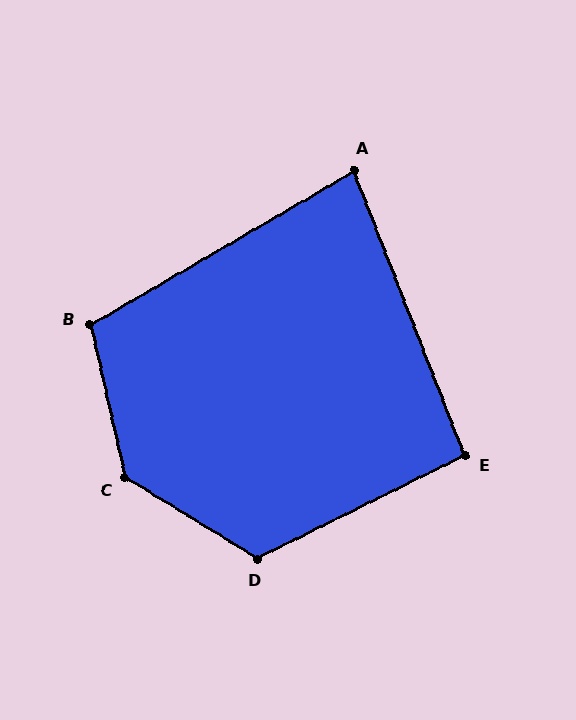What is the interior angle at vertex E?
Approximately 95 degrees (obtuse).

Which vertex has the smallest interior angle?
A, at approximately 81 degrees.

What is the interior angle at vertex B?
Approximately 108 degrees (obtuse).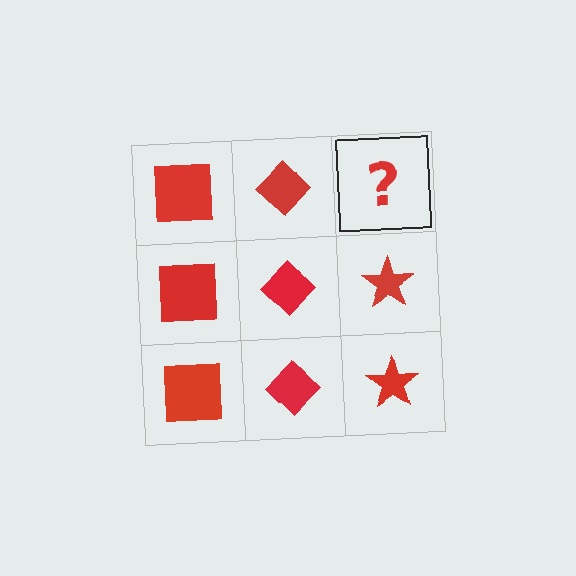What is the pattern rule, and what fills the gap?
The rule is that each column has a consistent shape. The gap should be filled with a red star.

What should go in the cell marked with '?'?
The missing cell should contain a red star.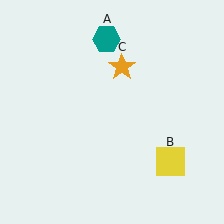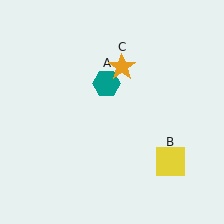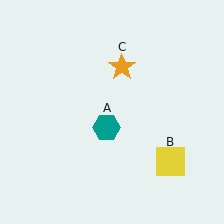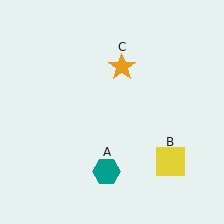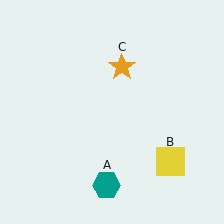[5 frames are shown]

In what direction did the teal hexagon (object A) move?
The teal hexagon (object A) moved down.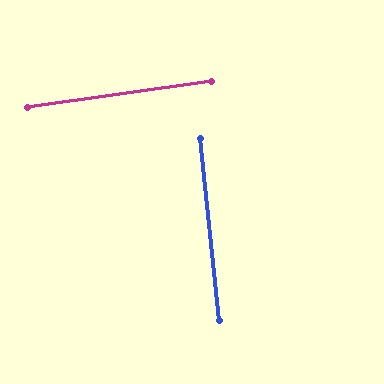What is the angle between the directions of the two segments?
Approximately 88 degrees.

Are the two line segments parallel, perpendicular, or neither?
Perpendicular — they meet at approximately 88°.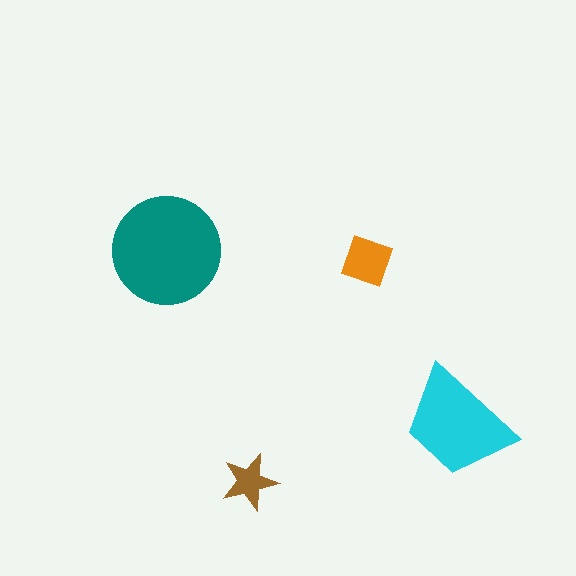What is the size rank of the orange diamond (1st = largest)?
3rd.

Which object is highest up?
The teal circle is topmost.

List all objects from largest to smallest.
The teal circle, the cyan trapezoid, the orange diamond, the brown star.